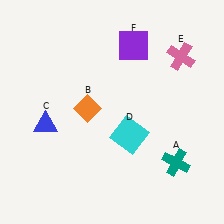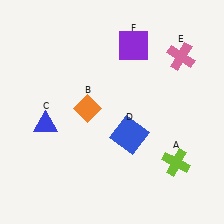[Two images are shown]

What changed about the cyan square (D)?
In Image 1, D is cyan. In Image 2, it changed to blue.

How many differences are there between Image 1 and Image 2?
There are 2 differences between the two images.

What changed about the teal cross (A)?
In Image 1, A is teal. In Image 2, it changed to lime.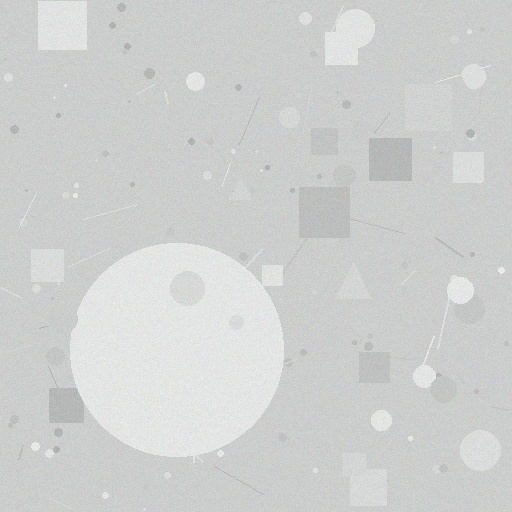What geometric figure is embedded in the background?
A circle is embedded in the background.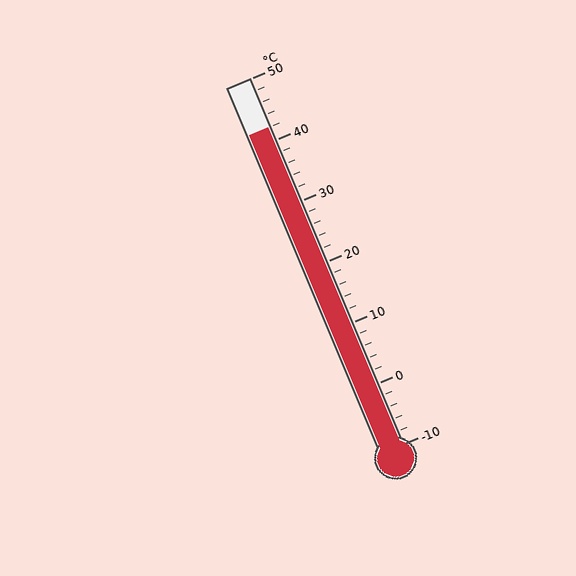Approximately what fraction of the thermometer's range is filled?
The thermometer is filled to approximately 85% of its range.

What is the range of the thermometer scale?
The thermometer scale ranges from -10°C to 50°C.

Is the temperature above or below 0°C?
The temperature is above 0°C.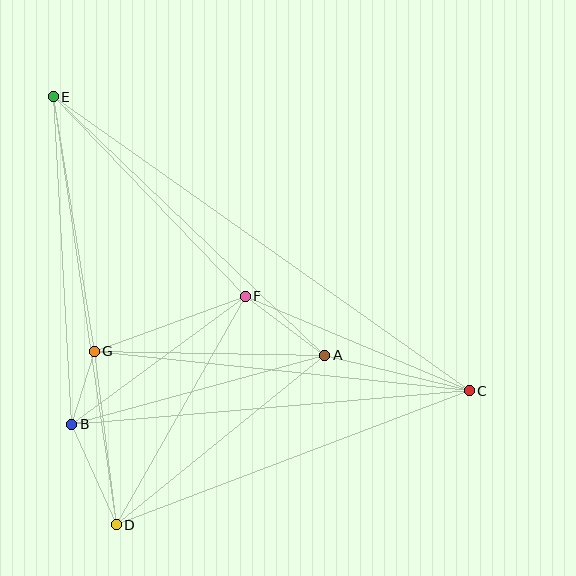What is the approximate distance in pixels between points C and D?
The distance between C and D is approximately 378 pixels.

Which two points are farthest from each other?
Points C and E are farthest from each other.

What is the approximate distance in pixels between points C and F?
The distance between C and F is approximately 243 pixels.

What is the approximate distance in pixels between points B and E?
The distance between B and E is approximately 328 pixels.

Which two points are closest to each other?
Points B and G are closest to each other.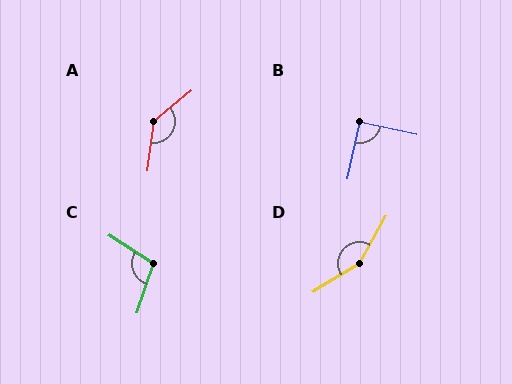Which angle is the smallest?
B, at approximately 90 degrees.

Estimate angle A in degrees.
Approximately 137 degrees.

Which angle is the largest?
D, at approximately 150 degrees.